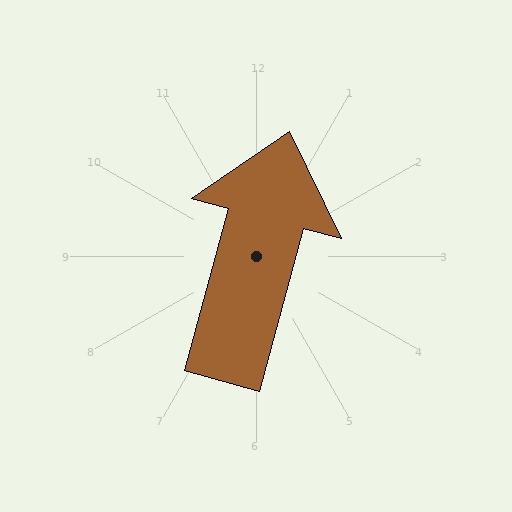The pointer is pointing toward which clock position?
Roughly 1 o'clock.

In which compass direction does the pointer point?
North.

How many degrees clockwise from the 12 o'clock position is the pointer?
Approximately 15 degrees.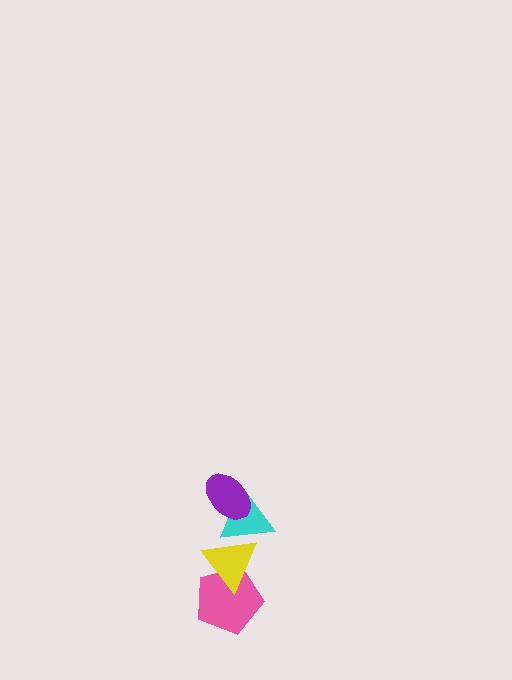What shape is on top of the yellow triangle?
The cyan triangle is on top of the yellow triangle.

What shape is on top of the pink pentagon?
The yellow triangle is on top of the pink pentagon.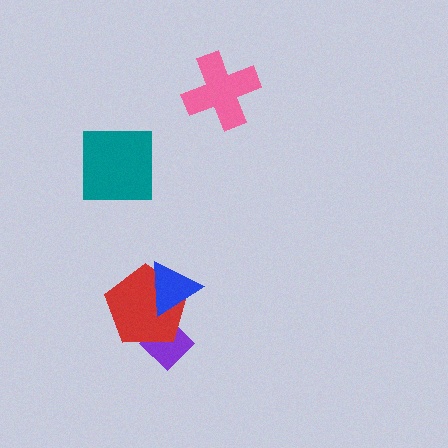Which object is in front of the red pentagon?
The blue triangle is in front of the red pentagon.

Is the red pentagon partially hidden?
Yes, it is partially covered by another shape.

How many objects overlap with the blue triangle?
1 object overlaps with the blue triangle.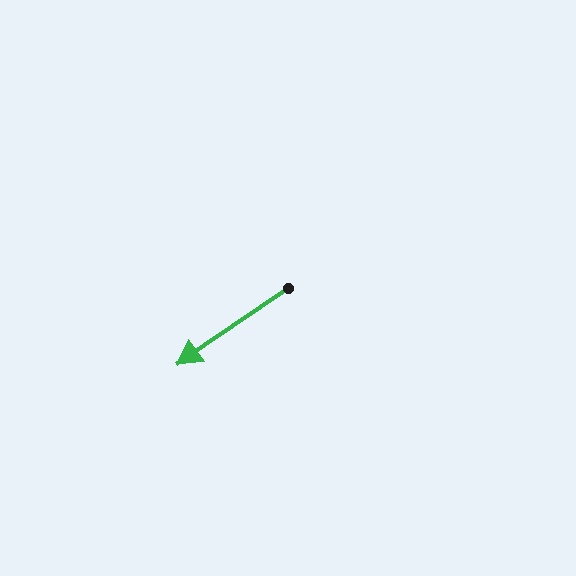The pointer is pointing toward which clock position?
Roughly 8 o'clock.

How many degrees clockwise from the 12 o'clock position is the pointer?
Approximately 235 degrees.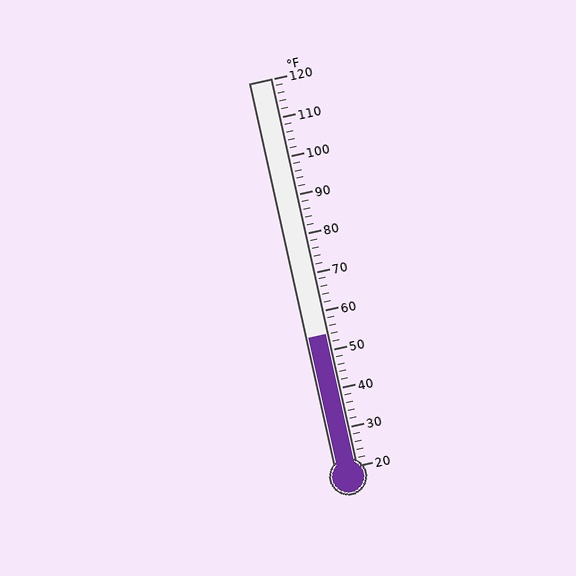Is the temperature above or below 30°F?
The temperature is above 30°F.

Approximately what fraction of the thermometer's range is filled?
The thermometer is filled to approximately 35% of its range.